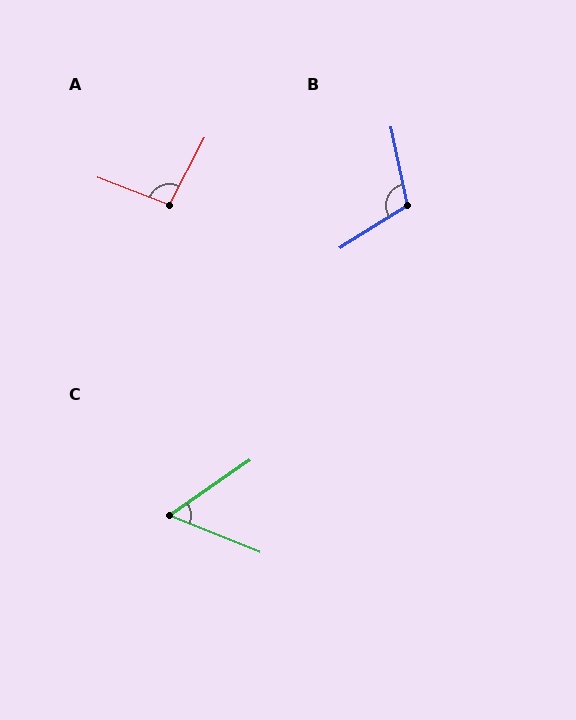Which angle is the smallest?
C, at approximately 57 degrees.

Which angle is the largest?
B, at approximately 110 degrees.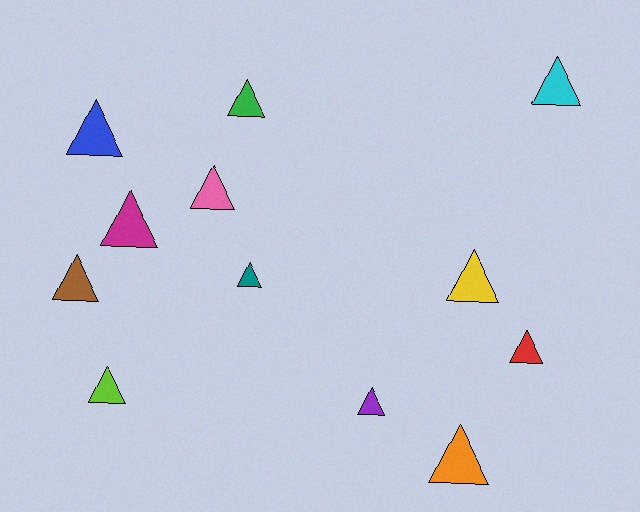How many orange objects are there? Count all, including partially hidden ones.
There is 1 orange object.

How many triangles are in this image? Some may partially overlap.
There are 12 triangles.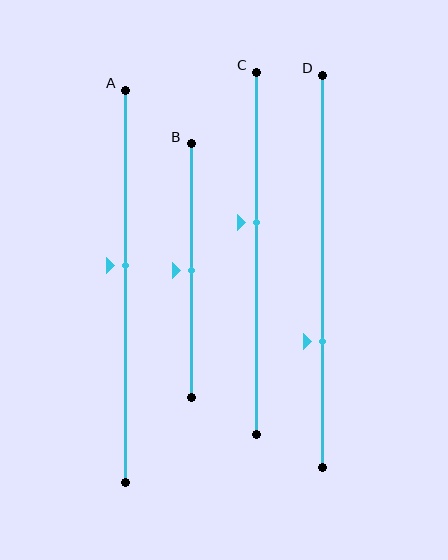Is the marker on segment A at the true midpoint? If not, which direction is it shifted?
No, the marker on segment A is shifted upward by about 5% of the segment length.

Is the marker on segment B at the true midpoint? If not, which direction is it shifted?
Yes, the marker on segment B is at the true midpoint.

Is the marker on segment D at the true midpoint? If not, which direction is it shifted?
No, the marker on segment D is shifted downward by about 18% of the segment length.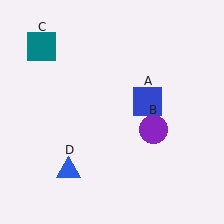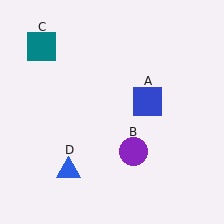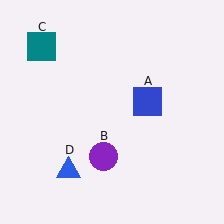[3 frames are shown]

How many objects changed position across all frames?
1 object changed position: purple circle (object B).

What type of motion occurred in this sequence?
The purple circle (object B) rotated clockwise around the center of the scene.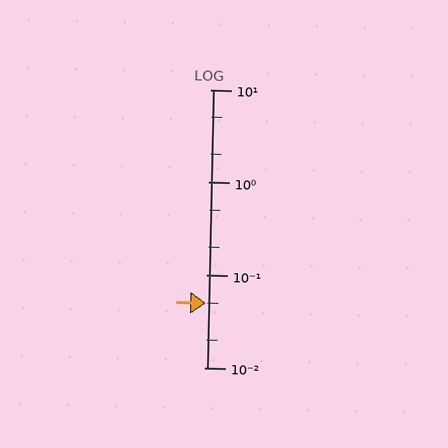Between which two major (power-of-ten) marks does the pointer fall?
The pointer is between 0.01 and 0.1.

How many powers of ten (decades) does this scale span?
The scale spans 3 decades, from 0.01 to 10.